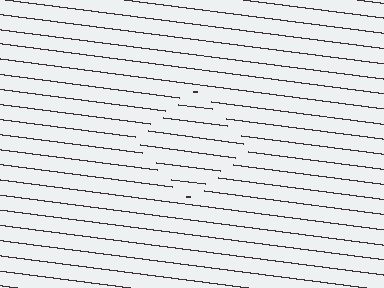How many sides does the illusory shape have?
4 sides — the line-ends trace a square.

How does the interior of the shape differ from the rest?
The interior of the shape contains the same grating, shifted by half a period — the contour is defined by the phase discontinuity where line-ends from the inner and outer gratings abut.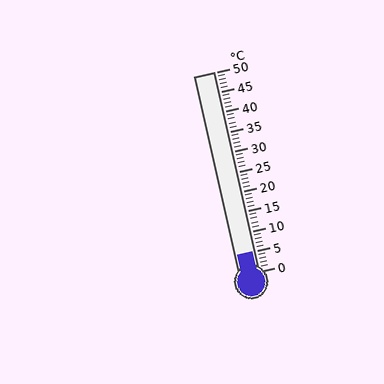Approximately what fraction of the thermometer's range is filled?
The thermometer is filled to approximately 10% of its range.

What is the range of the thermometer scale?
The thermometer scale ranges from 0°C to 50°C.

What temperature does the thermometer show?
The thermometer shows approximately 5°C.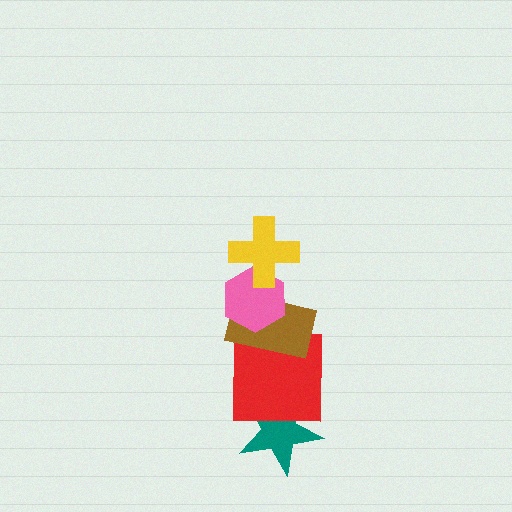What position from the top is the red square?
The red square is 4th from the top.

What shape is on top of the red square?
The brown rectangle is on top of the red square.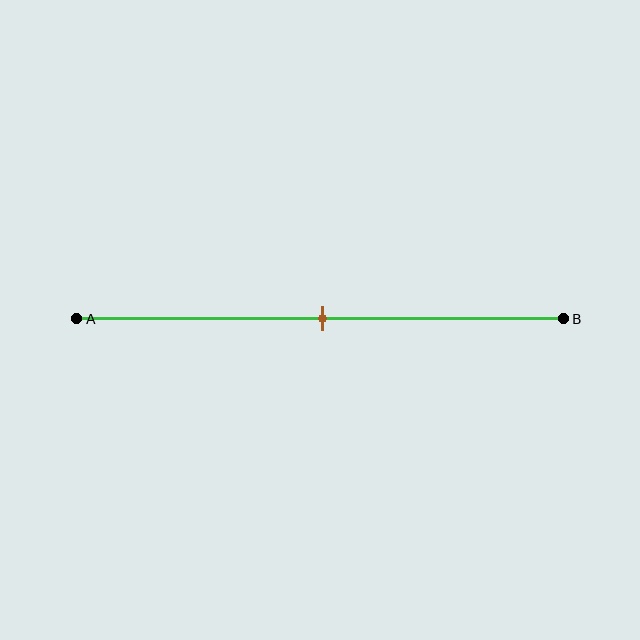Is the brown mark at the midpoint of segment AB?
Yes, the mark is approximately at the midpoint.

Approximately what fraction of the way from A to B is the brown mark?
The brown mark is approximately 50% of the way from A to B.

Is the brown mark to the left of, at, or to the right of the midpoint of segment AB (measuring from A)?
The brown mark is approximately at the midpoint of segment AB.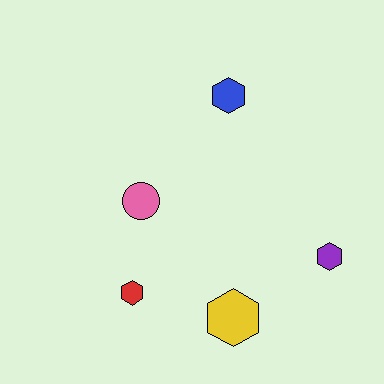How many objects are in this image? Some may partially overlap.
There are 5 objects.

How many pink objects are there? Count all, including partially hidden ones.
There is 1 pink object.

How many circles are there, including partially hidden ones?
There is 1 circle.